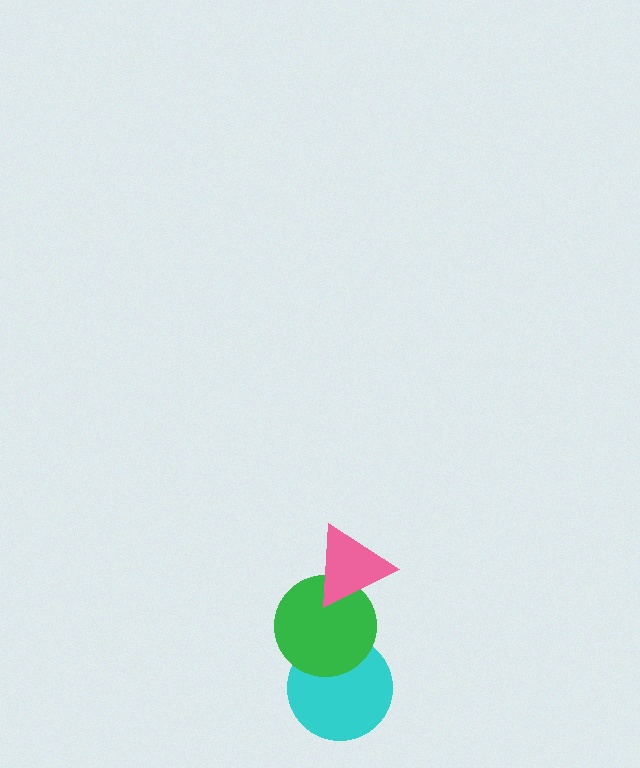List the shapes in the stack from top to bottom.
From top to bottom: the pink triangle, the green circle, the cyan circle.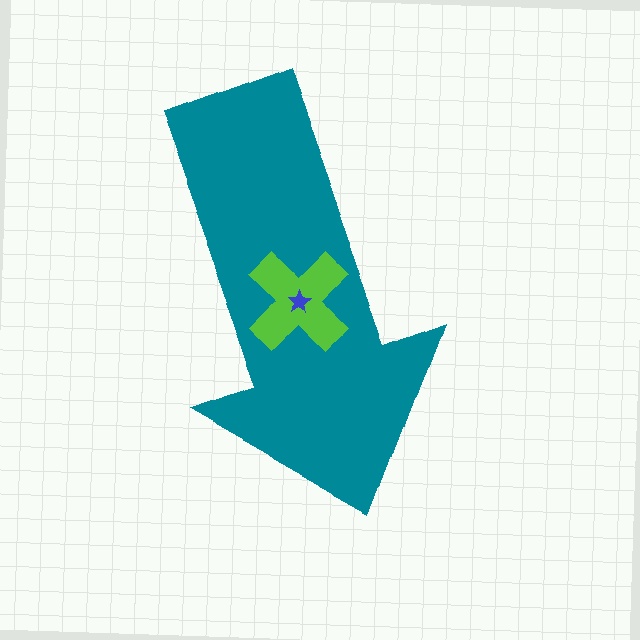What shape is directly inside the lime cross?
The blue star.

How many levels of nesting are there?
3.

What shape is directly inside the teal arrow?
The lime cross.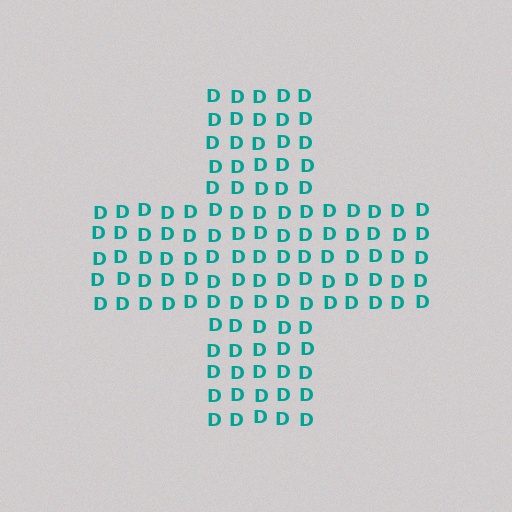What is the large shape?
The large shape is a cross.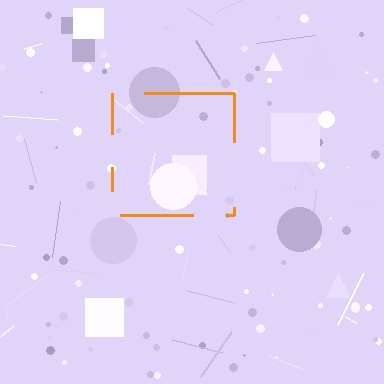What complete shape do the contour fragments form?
The contour fragments form a square.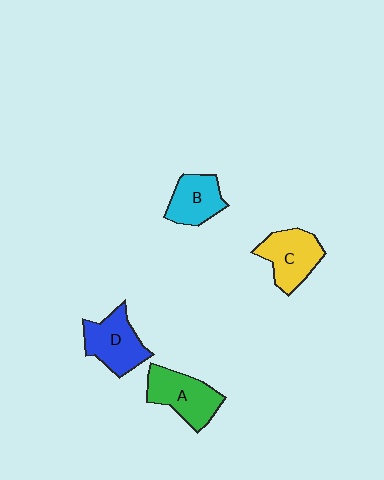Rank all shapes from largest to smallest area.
From largest to smallest: A (green), D (blue), C (yellow), B (cyan).